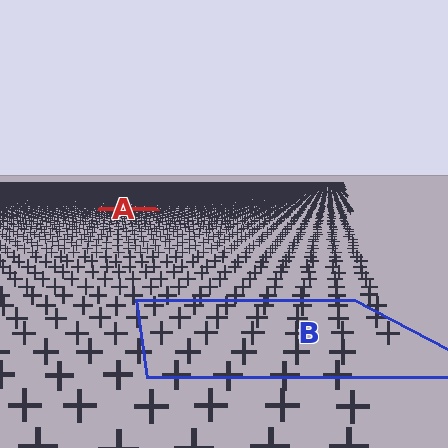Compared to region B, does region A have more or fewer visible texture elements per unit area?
Region A has more texture elements per unit area — they are packed more densely because it is farther away.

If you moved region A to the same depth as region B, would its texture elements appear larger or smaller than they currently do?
They would appear larger. At a closer depth, the same texture elements are projected at a bigger on-screen size.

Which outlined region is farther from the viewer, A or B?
Region A is farther from the viewer — the texture elements inside it appear smaller and more densely packed.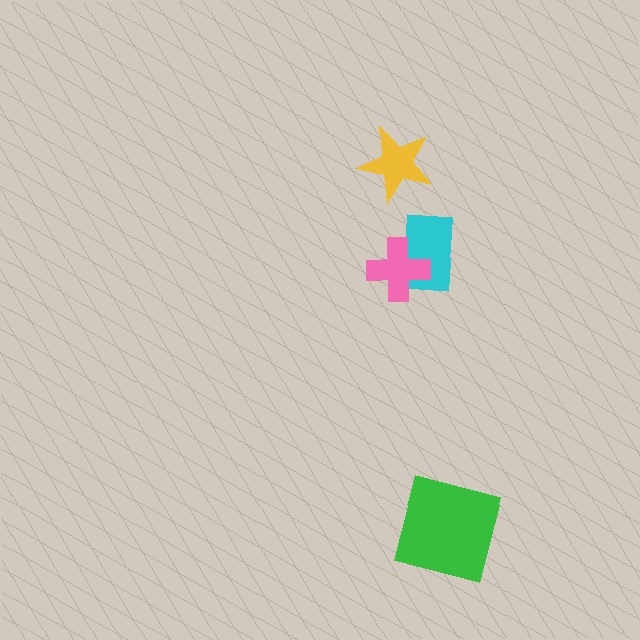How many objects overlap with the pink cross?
1 object overlaps with the pink cross.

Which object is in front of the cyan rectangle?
The pink cross is in front of the cyan rectangle.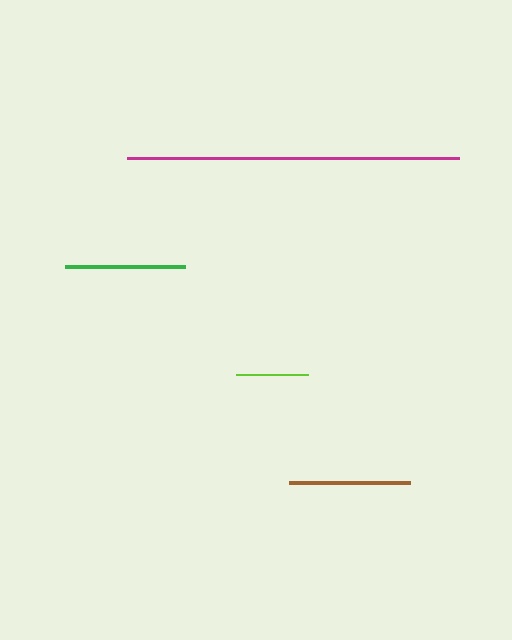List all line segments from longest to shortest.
From longest to shortest: magenta, brown, green, lime.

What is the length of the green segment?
The green segment is approximately 120 pixels long.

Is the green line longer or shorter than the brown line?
The brown line is longer than the green line.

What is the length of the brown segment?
The brown segment is approximately 121 pixels long.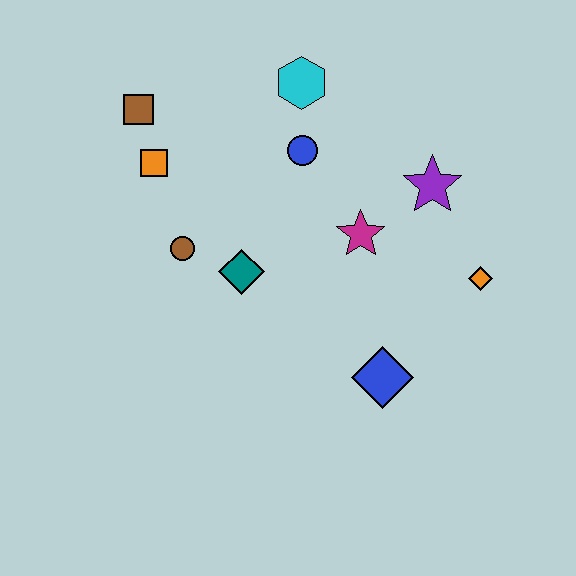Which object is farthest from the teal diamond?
The orange diamond is farthest from the teal diamond.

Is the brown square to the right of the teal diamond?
No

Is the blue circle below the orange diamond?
No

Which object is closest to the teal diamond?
The brown circle is closest to the teal diamond.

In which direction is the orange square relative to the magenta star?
The orange square is to the left of the magenta star.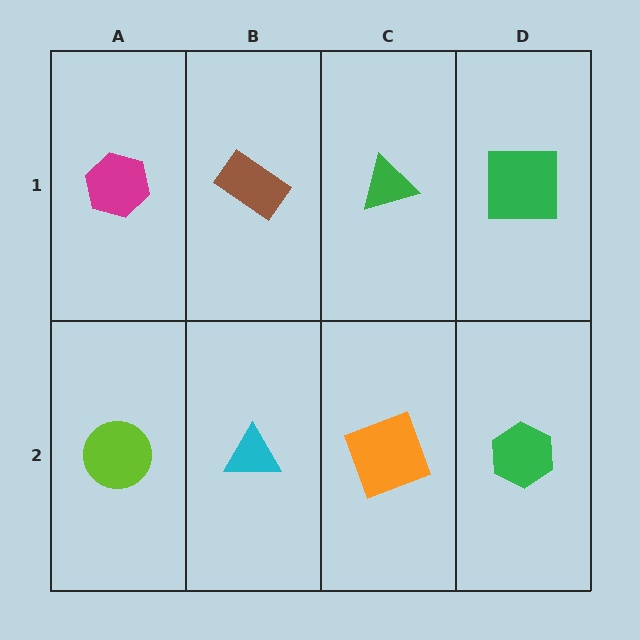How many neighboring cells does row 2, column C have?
3.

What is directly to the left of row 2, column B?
A lime circle.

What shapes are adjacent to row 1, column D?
A green hexagon (row 2, column D), a green triangle (row 1, column C).